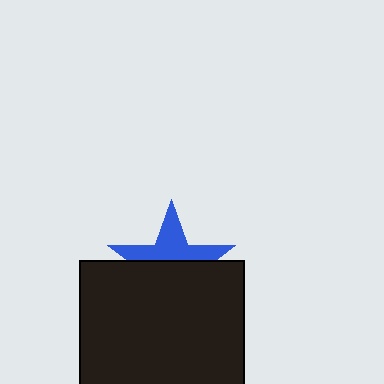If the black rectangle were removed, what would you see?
You would see the complete blue star.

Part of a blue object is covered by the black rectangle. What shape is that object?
It is a star.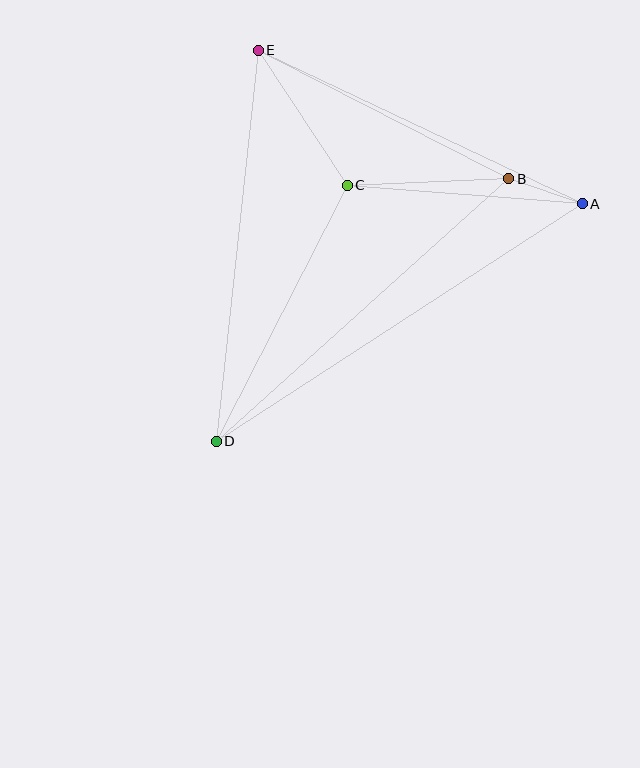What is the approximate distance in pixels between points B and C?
The distance between B and C is approximately 161 pixels.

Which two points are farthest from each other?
Points A and D are farthest from each other.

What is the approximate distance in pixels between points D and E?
The distance between D and E is approximately 393 pixels.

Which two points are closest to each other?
Points A and B are closest to each other.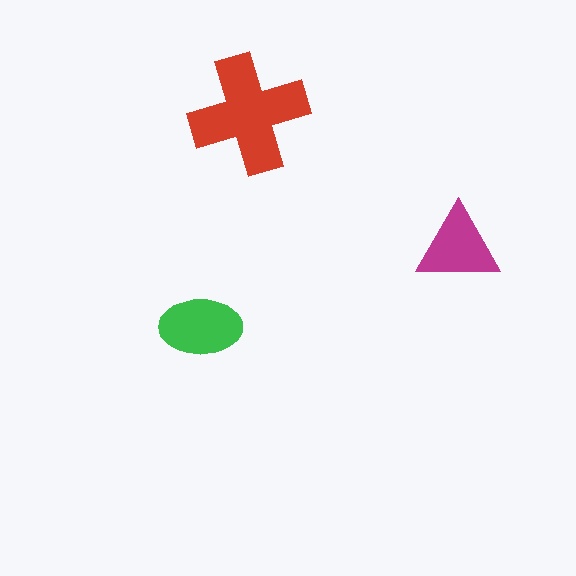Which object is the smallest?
The magenta triangle.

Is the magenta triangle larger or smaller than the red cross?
Smaller.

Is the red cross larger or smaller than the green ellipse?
Larger.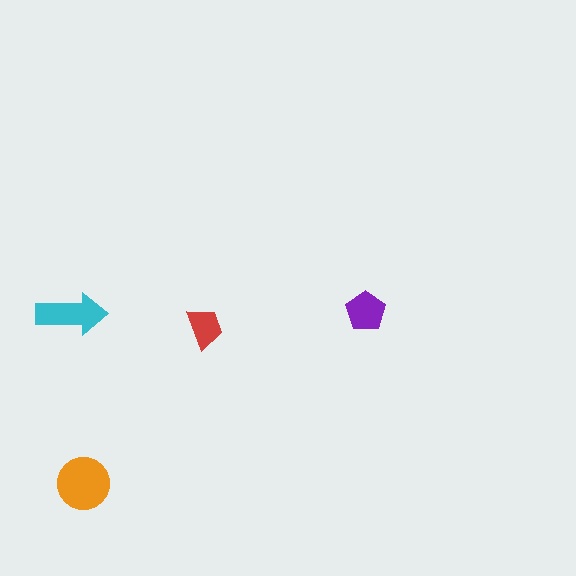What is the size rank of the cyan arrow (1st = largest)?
2nd.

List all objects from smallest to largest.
The red trapezoid, the purple pentagon, the cyan arrow, the orange circle.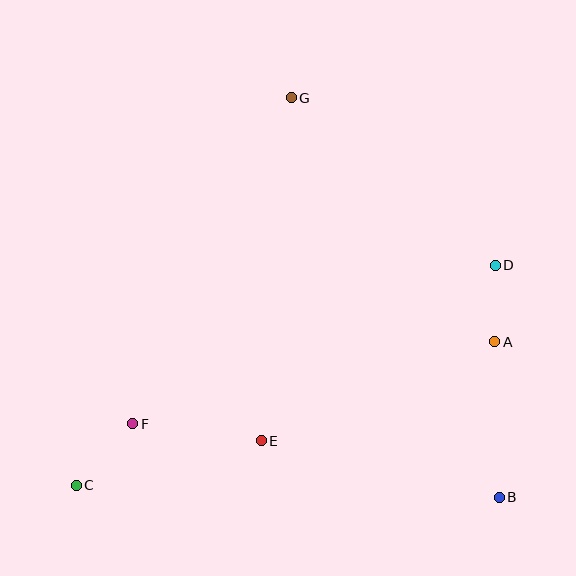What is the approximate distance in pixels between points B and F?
The distance between B and F is approximately 374 pixels.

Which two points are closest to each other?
Points A and D are closest to each other.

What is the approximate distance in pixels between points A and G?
The distance between A and G is approximately 318 pixels.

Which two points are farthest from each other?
Points C and D are farthest from each other.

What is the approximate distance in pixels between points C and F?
The distance between C and F is approximately 84 pixels.